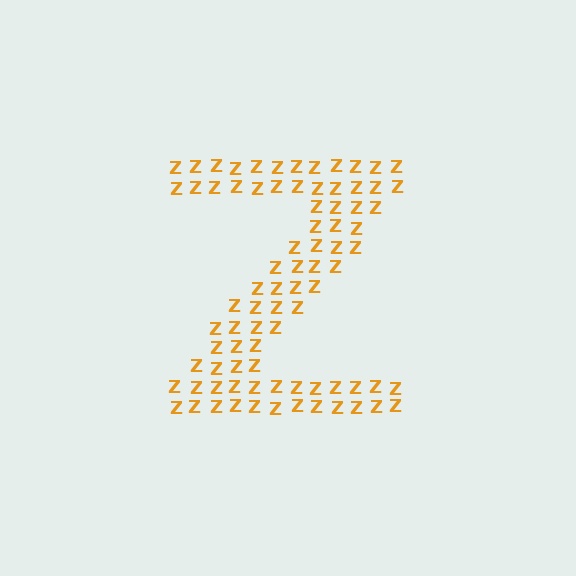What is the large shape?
The large shape is the letter Z.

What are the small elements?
The small elements are letter Z's.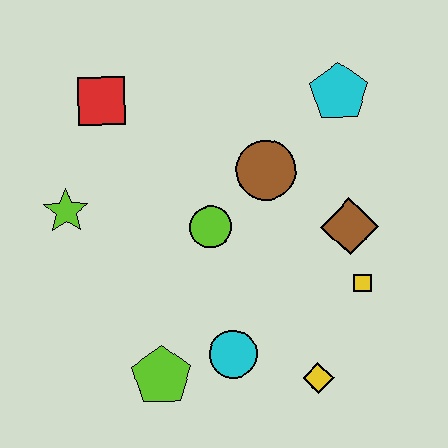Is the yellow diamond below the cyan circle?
Yes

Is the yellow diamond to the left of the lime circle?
No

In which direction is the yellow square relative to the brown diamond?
The yellow square is below the brown diamond.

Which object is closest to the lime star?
The red square is closest to the lime star.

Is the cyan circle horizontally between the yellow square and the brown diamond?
No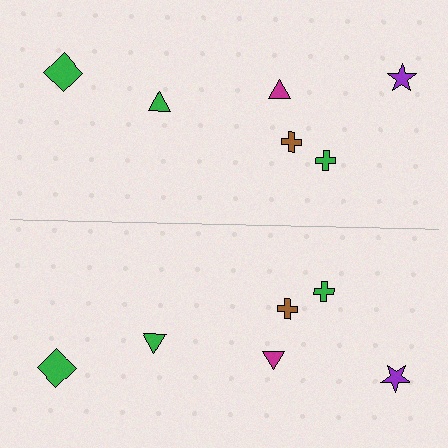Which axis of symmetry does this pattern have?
The pattern has a horizontal axis of symmetry running through the center of the image.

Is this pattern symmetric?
Yes, this pattern has bilateral (reflection) symmetry.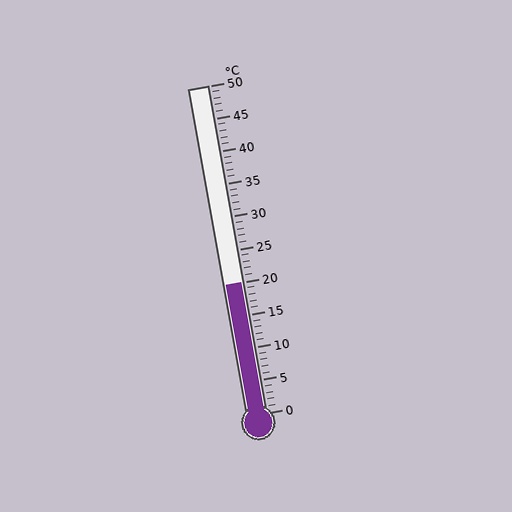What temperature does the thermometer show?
The thermometer shows approximately 20°C.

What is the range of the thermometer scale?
The thermometer scale ranges from 0°C to 50°C.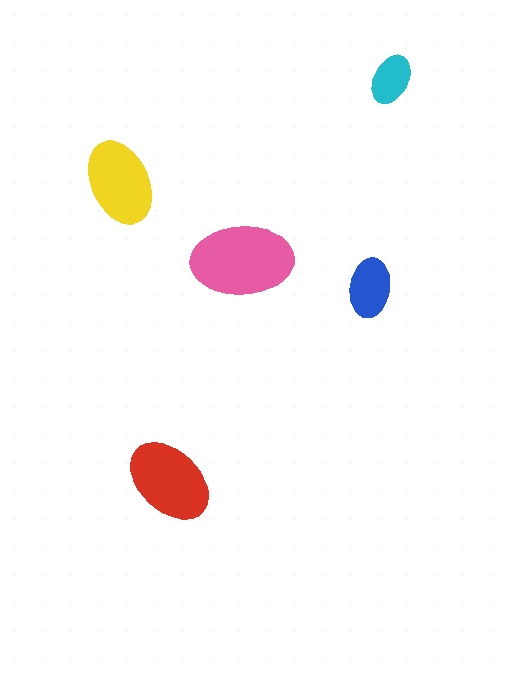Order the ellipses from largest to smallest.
the pink one, the red one, the yellow one, the blue one, the cyan one.